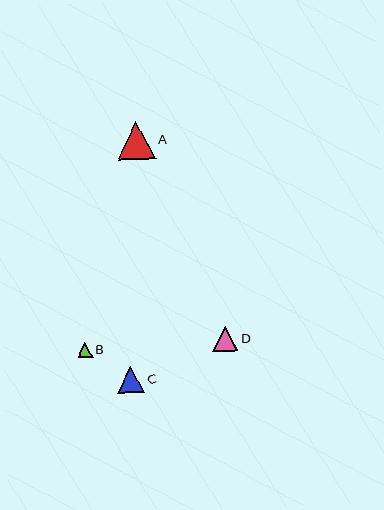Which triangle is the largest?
Triangle A is the largest with a size of approximately 37 pixels.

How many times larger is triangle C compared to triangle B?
Triangle C is approximately 1.8 times the size of triangle B.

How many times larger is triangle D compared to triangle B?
Triangle D is approximately 1.6 times the size of triangle B.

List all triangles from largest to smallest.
From largest to smallest: A, C, D, B.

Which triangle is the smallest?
Triangle B is the smallest with a size of approximately 15 pixels.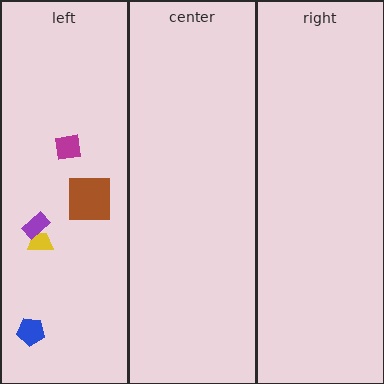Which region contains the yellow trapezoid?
The left region.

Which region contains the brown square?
The left region.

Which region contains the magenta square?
The left region.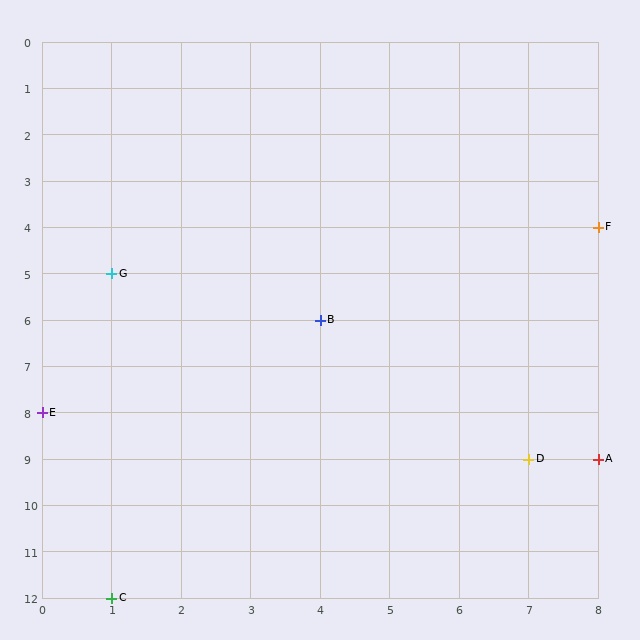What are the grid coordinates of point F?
Point F is at grid coordinates (8, 4).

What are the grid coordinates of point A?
Point A is at grid coordinates (8, 9).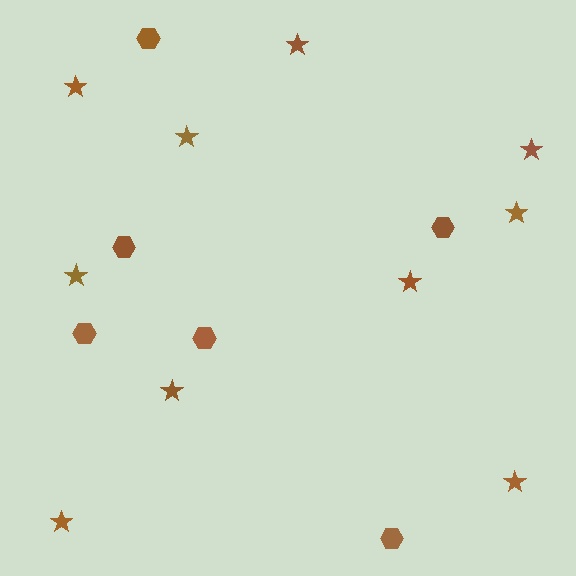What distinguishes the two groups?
There are 2 groups: one group of stars (10) and one group of hexagons (6).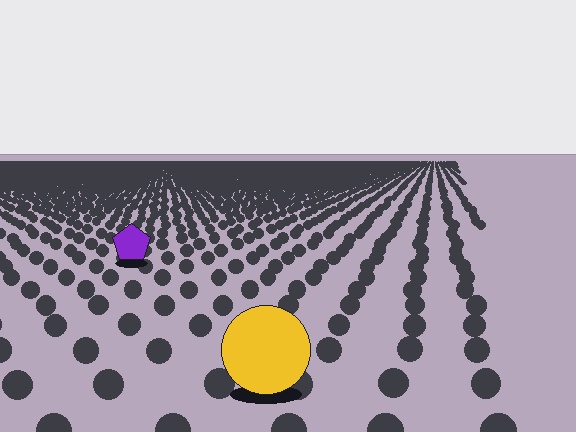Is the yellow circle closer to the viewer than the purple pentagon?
Yes. The yellow circle is closer — you can tell from the texture gradient: the ground texture is coarser near it.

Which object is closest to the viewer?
The yellow circle is closest. The texture marks near it are larger and more spread out.